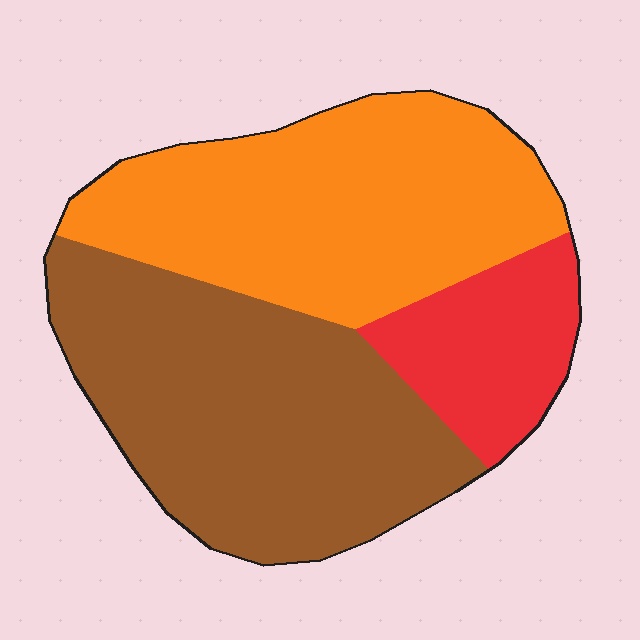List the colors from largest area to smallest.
From largest to smallest: brown, orange, red.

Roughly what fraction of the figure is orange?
Orange takes up between a quarter and a half of the figure.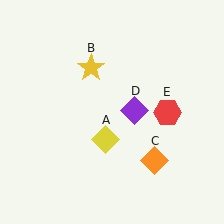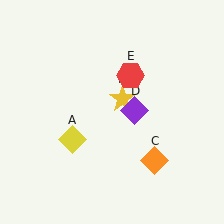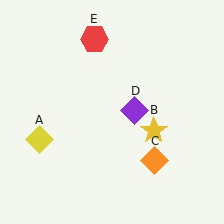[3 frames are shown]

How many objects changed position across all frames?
3 objects changed position: yellow diamond (object A), yellow star (object B), red hexagon (object E).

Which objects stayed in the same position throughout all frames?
Orange diamond (object C) and purple diamond (object D) remained stationary.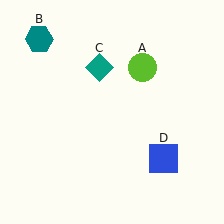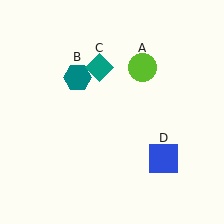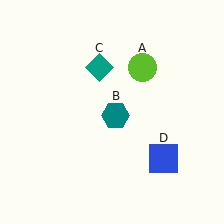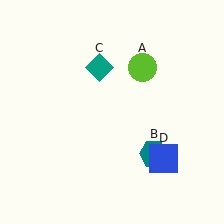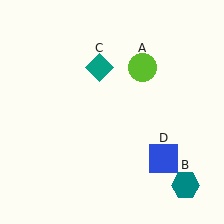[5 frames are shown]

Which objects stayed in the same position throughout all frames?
Lime circle (object A) and teal diamond (object C) and blue square (object D) remained stationary.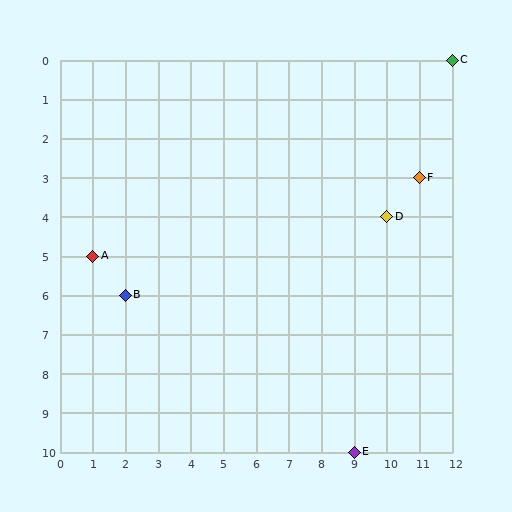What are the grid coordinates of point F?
Point F is at grid coordinates (11, 3).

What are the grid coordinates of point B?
Point B is at grid coordinates (2, 6).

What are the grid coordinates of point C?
Point C is at grid coordinates (12, 0).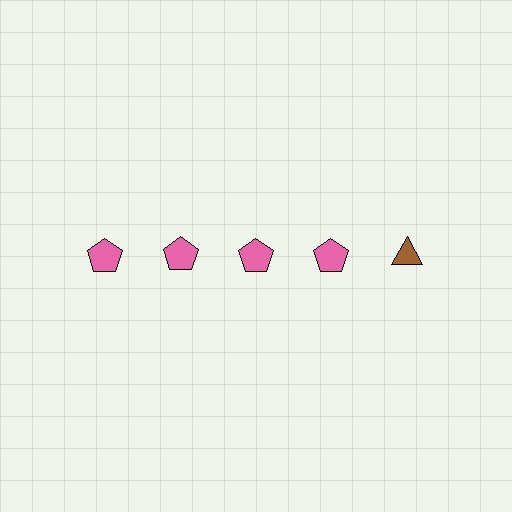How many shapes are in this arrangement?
There are 5 shapes arranged in a grid pattern.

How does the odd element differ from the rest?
It differs in both color (brown instead of pink) and shape (triangle instead of pentagon).